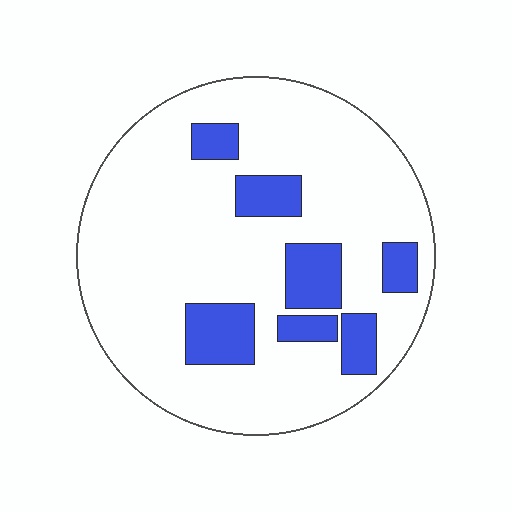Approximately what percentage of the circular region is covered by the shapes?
Approximately 20%.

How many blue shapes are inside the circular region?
7.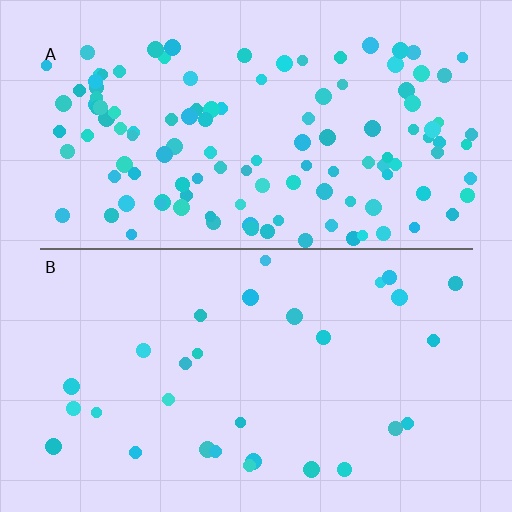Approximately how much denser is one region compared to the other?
Approximately 4.1× — region A over region B.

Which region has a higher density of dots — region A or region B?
A (the top).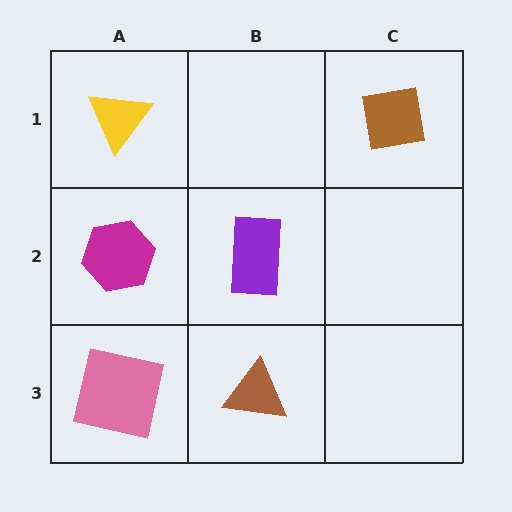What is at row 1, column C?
A brown square.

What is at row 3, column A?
A pink square.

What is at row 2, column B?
A purple rectangle.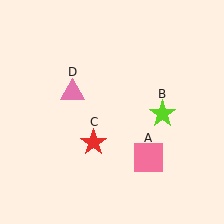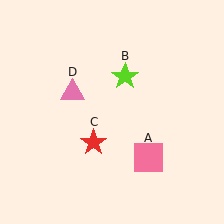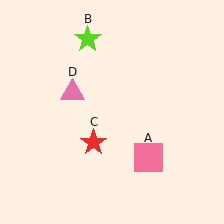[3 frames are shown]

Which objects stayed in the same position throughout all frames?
Pink square (object A) and red star (object C) and pink triangle (object D) remained stationary.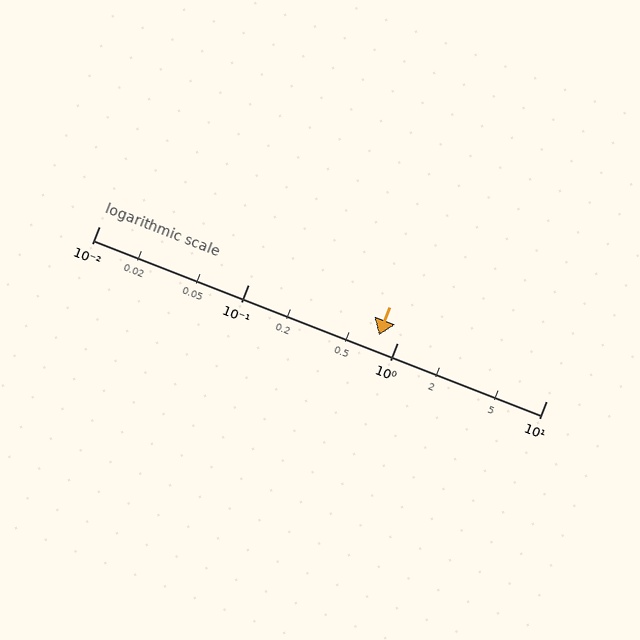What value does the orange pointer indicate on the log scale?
The pointer indicates approximately 0.76.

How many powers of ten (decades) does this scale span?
The scale spans 3 decades, from 0.01 to 10.